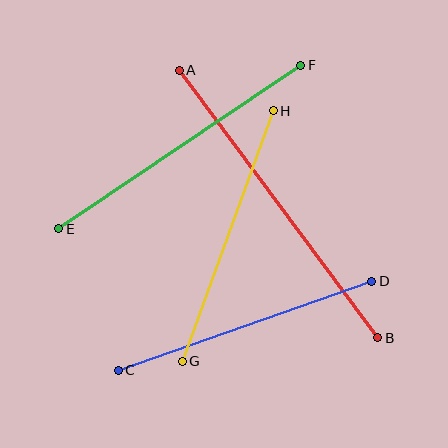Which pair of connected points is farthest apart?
Points A and B are farthest apart.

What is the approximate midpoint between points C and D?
The midpoint is at approximately (245, 326) pixels.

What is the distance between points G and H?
The distance is approximately 267 pixels.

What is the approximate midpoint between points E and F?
The midpoint is at approximately (180, 147) pixels.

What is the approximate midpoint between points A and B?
The midpoint is at approximately (278, 204) pixels.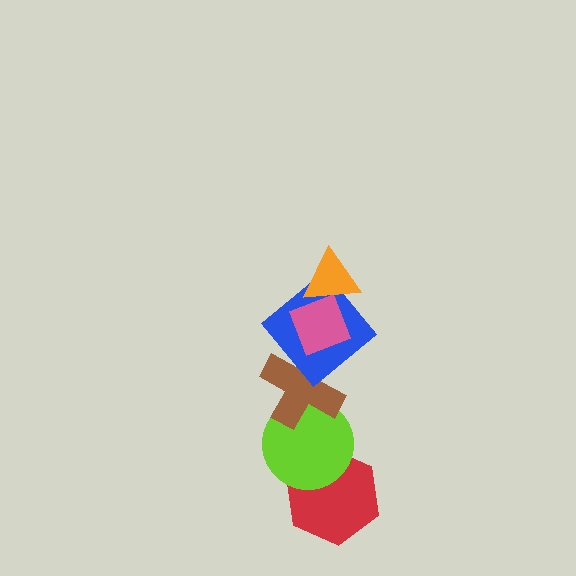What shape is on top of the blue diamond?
The pink diamond is on top of the blue diamond.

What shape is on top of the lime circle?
The brown cross is on top of the lime circle.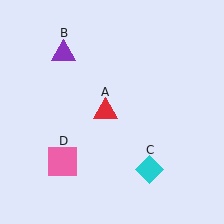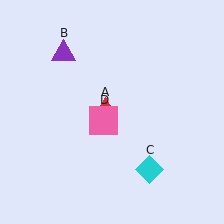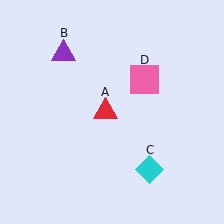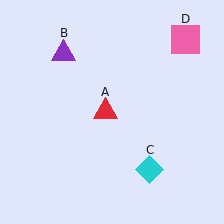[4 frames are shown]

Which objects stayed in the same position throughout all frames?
Red triangle (object A) and purple triangle (object B) and cyan diamond (object C) remained stationary.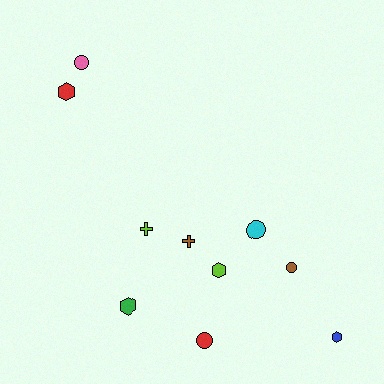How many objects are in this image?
There are 10 objects.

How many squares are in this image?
There are no squares.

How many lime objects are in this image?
There are 2 lime objects.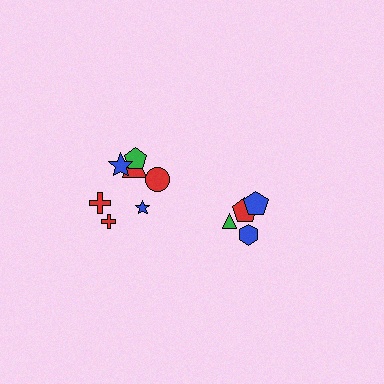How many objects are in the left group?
There are 7 objects.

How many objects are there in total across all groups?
There are 11 objects.